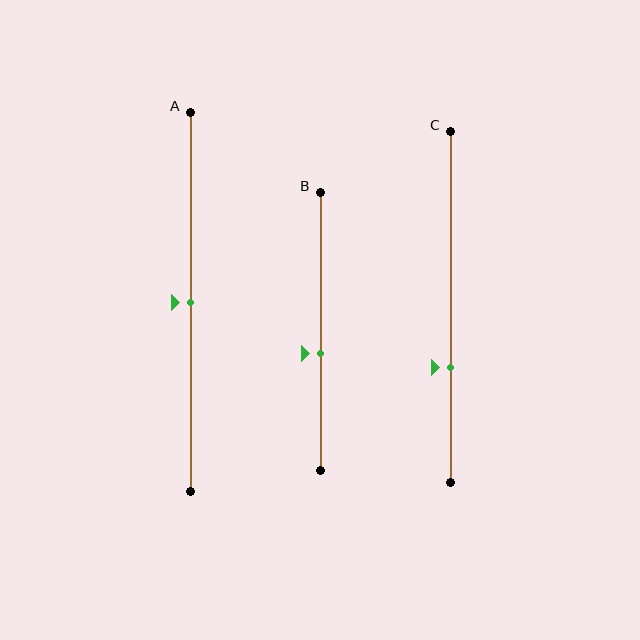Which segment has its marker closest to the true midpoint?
Segment A has its marker closest to the true midpoint.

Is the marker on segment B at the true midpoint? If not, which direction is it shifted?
No, the marker on segment B is shifted downward by about 8% of the segment length.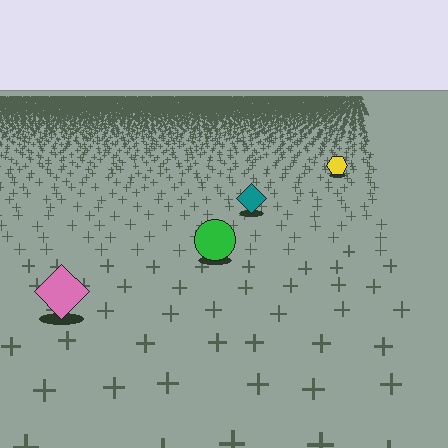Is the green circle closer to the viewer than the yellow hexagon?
Yes. The green circle is closer — you can tell from the texture gradient: the ground texture is coarser near it.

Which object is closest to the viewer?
The pink diamond is closest. The texture marks near it are larger and more spread out.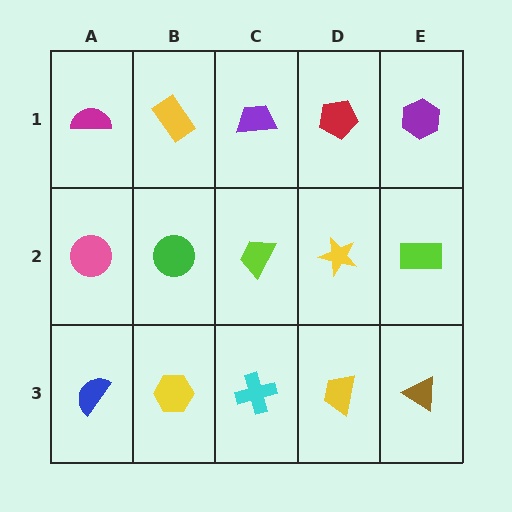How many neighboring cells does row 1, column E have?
2.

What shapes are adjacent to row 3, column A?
A pink circle (row 2, column A), a yellow hexagon (row 3, column B).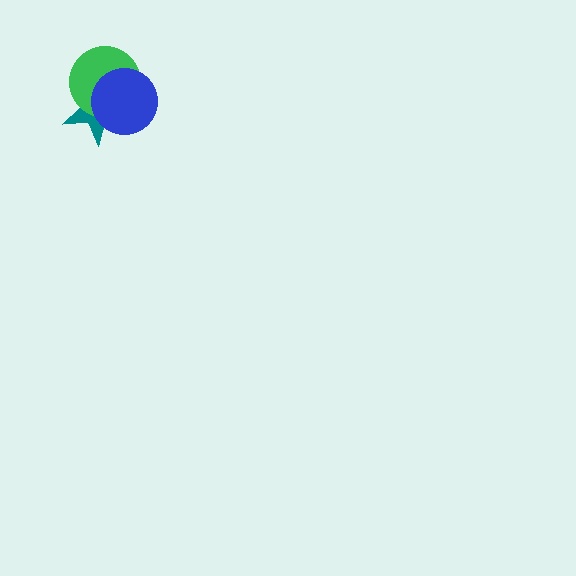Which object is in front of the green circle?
The blue circle is in front of the green circle.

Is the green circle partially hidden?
Yes, it is partially covered by another shape.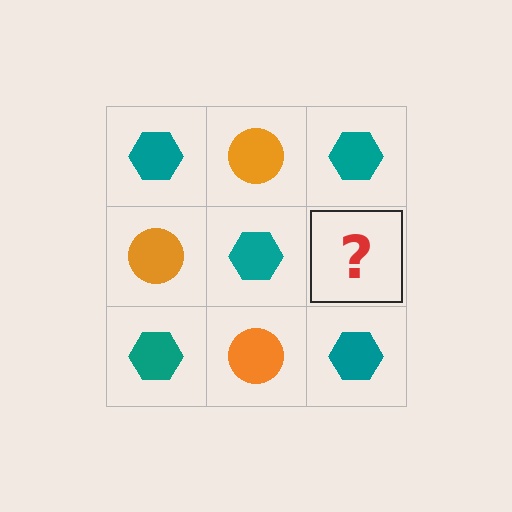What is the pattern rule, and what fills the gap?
The rule is that it alternates teal hexagon and orange circle in a checkerboard pattern. The gap should be filled with an orange circle.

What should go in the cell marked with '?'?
The missing cell should contain an orange circle.